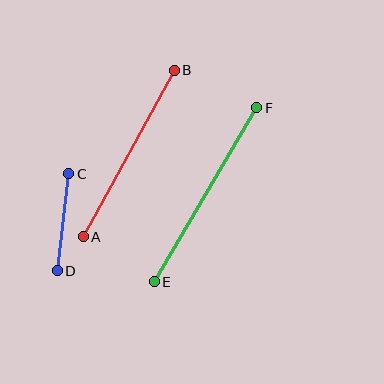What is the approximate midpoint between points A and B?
The midpoint is at approximately (129, 153) pixels.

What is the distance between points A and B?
The distance is approximately 190 pixels.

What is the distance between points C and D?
The distance is approximately 98 pixels.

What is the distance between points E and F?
The distance is approximately 202 pixels.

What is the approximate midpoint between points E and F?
The midpoint is at approximately (205, 195) pixels.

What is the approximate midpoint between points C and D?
The midpoint is at approximately (63, 222) pixels.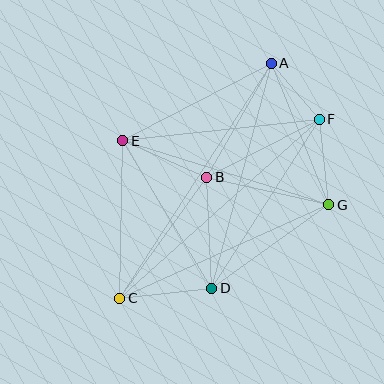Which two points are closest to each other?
Points A and F are closest to each other.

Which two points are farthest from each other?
Points A and C are farthest from each other.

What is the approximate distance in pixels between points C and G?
The distance between C and G is approximately 229 pixels.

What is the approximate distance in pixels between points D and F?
The distance between D and F is approximately 200 pixels.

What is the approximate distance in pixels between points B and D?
The distance between B and D is approximately 111 pixels.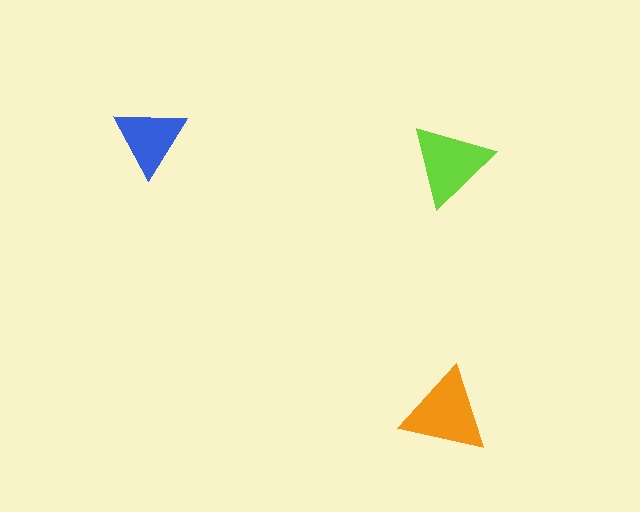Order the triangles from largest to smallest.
the orange one, the lime one, the blue one.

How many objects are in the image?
There are 3 objects in the image.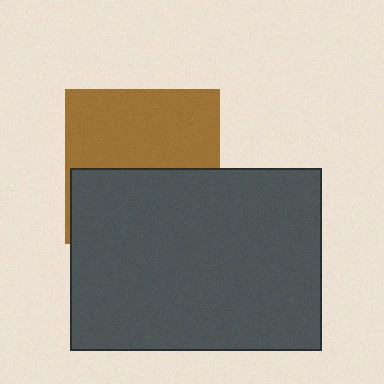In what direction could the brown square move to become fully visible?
The brown square could move up. That would shift it out from behind the dark gray rectangle entirely.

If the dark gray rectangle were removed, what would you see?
You would see the complete brown square.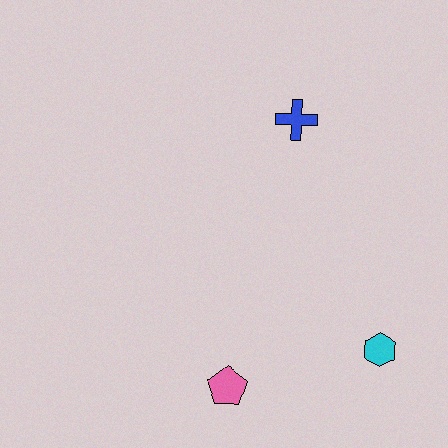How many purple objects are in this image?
There are no purple objects.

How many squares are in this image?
There are no squares.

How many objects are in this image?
There are 3 objects.